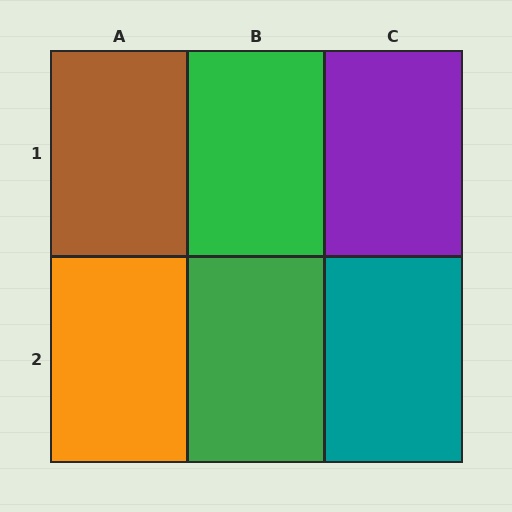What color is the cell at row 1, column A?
Brown.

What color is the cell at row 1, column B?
Green.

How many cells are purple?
1 cell is purple.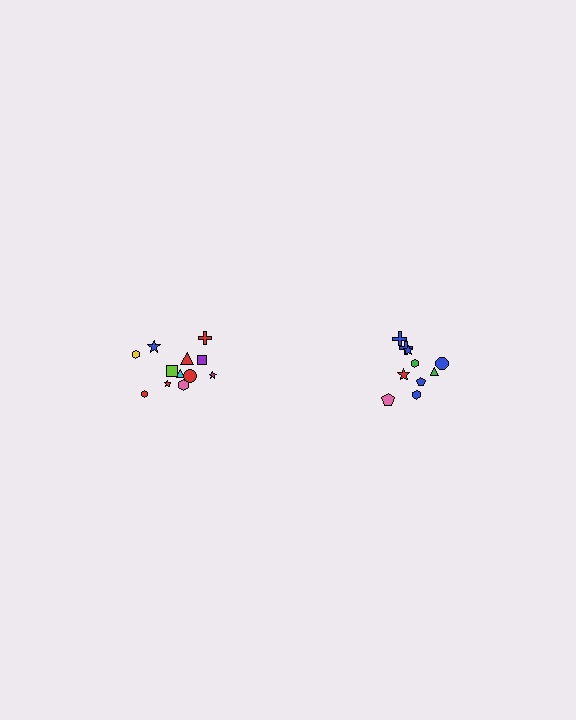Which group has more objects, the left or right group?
The left group.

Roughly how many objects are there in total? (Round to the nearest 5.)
Roughly 20 objects in total.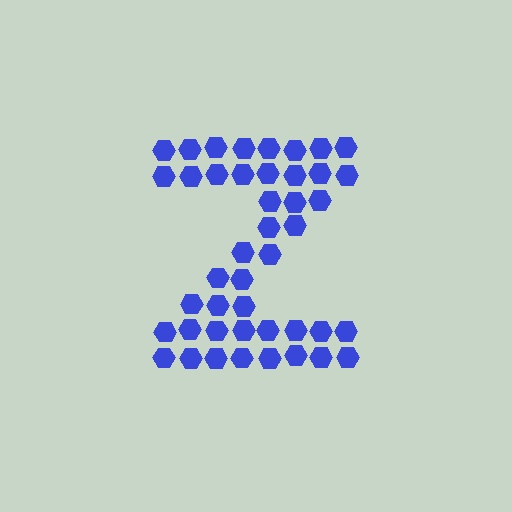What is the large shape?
The large shape is the letter Z.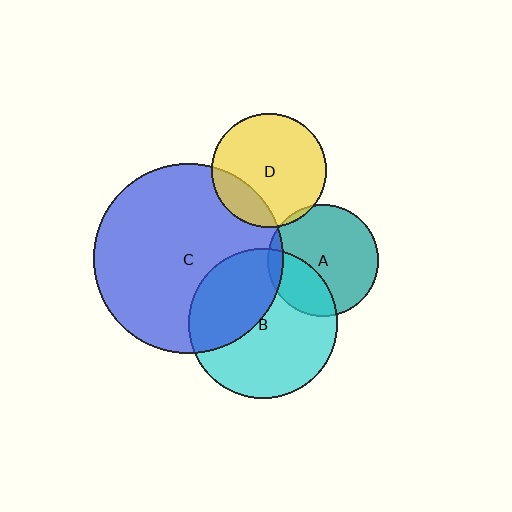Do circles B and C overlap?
Yes.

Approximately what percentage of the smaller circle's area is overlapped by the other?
Approximately 40%.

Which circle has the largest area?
Circle C (blue).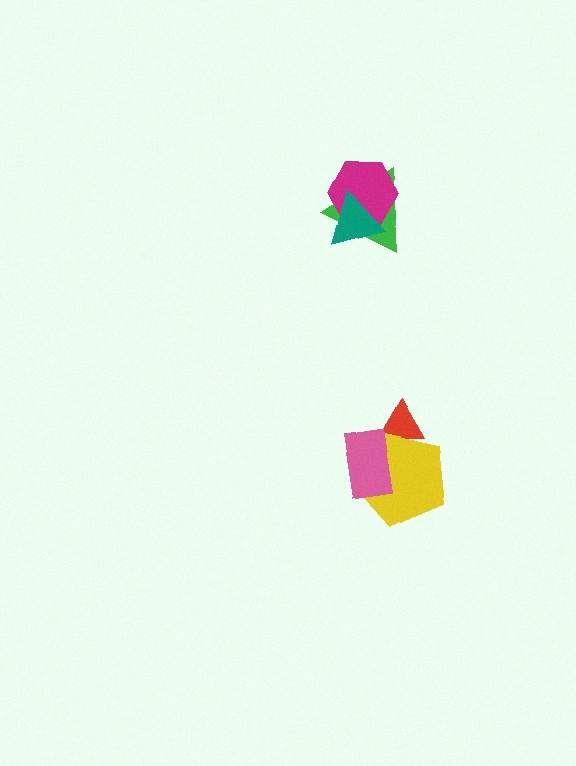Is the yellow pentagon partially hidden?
Yes, it is partially covered by another shape.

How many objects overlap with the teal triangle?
2 objects overlap with the teal triangle.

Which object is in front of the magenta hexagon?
The teal triangle is in front of the magenta hexagon.